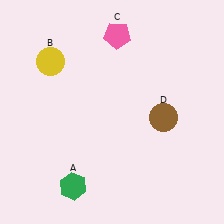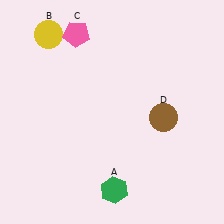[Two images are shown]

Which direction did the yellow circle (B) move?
The yellow circle (B) moved up.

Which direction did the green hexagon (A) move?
The green hexagon (A) moved right.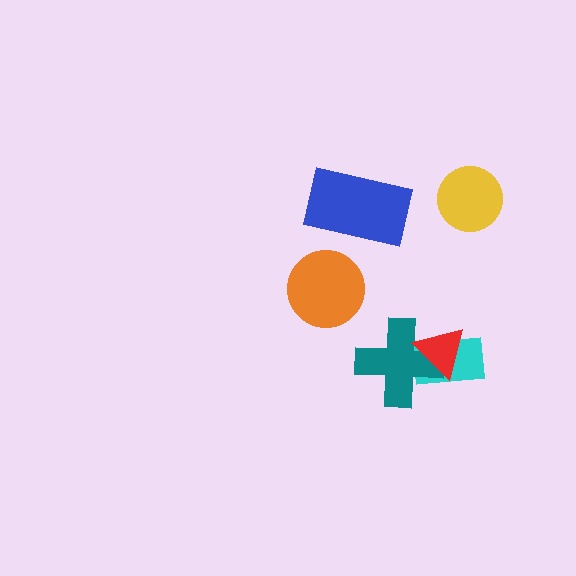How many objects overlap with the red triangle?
2 objects overlap with the red triangle.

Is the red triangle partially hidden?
No, no other shape covers it.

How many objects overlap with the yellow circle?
0 objects overlap with the yellow circle.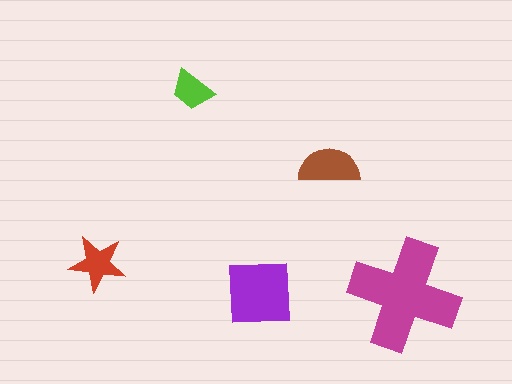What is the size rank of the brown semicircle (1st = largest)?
3rd.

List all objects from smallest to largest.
The lime trapezoid, the red star, the brown semicircle, the purple square, the magenta cross.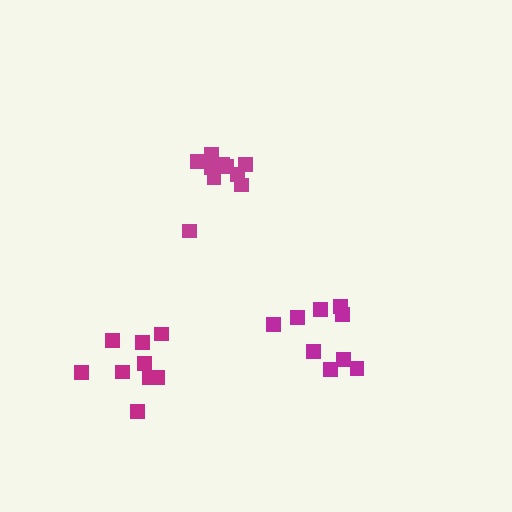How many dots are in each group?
Group 1: 10 dots, Group 2: 9 dots, Group 3: 9 dots (28 total).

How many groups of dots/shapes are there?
There are 3 groups.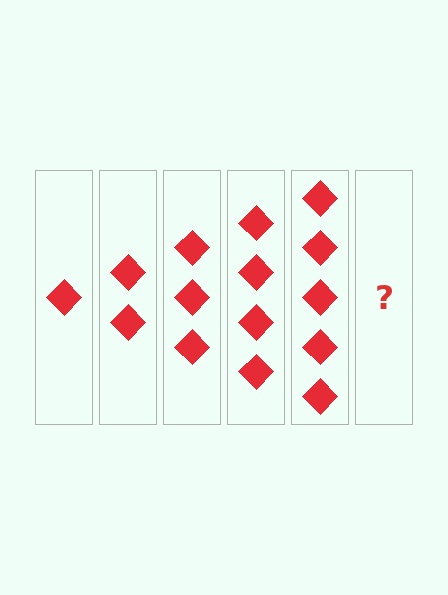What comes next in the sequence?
The next element should be 6 diamonds.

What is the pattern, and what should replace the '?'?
The pattern is that each step adds one more diamond. The '?' should be 6 diamonds.